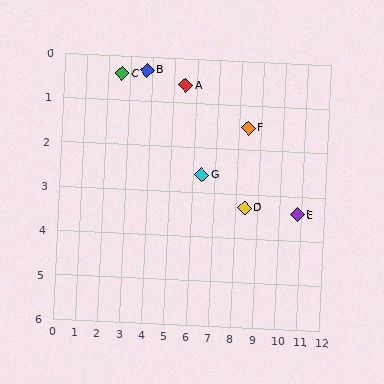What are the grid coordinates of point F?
Point F is at approximately (8.4, 1.5).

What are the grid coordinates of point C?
Point C is at approximately (2.6, 0.4).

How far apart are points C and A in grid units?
Points C and A are about 2.9 grid units apart.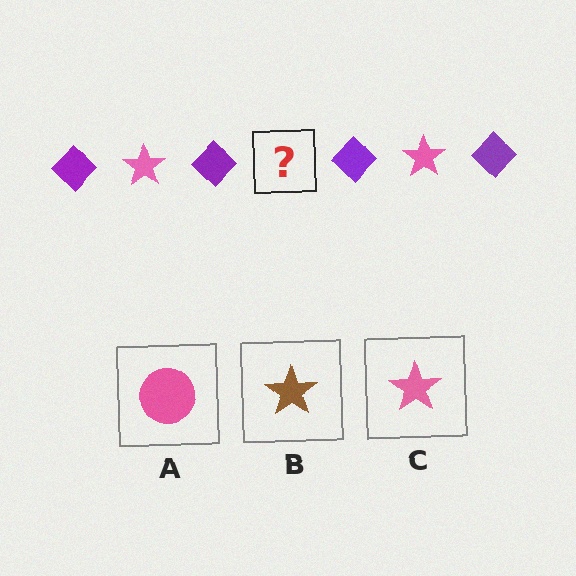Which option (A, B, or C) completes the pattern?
C.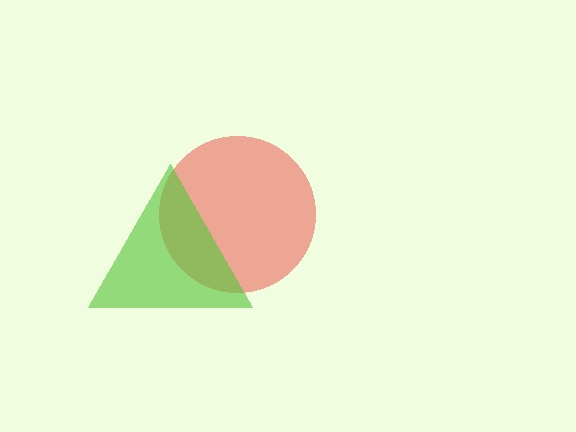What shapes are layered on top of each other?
The layered shapes are: a red circle, a lime triangle.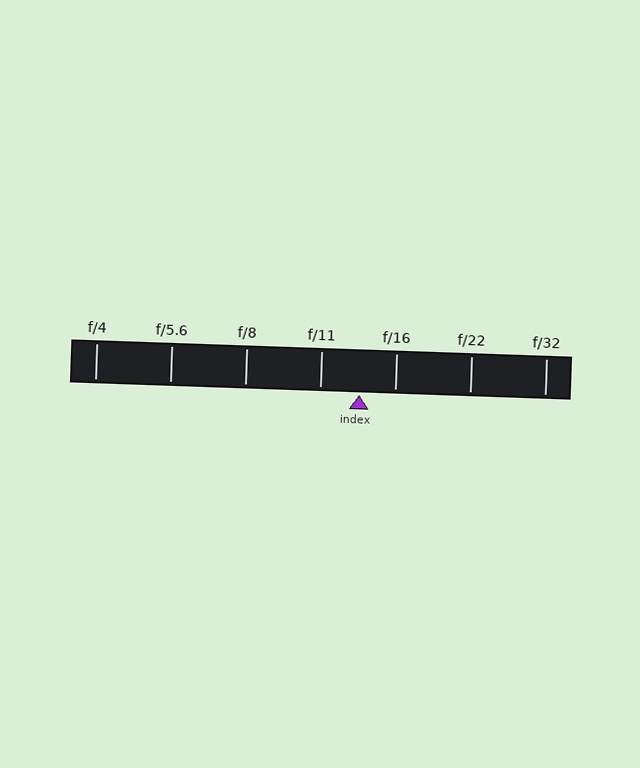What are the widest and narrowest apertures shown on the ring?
The widest aperture shown is f/4 and the narrowest is f/32.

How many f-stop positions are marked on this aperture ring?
There are 7 f-stop positions marked.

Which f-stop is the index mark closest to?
The index mark is closest to f/16.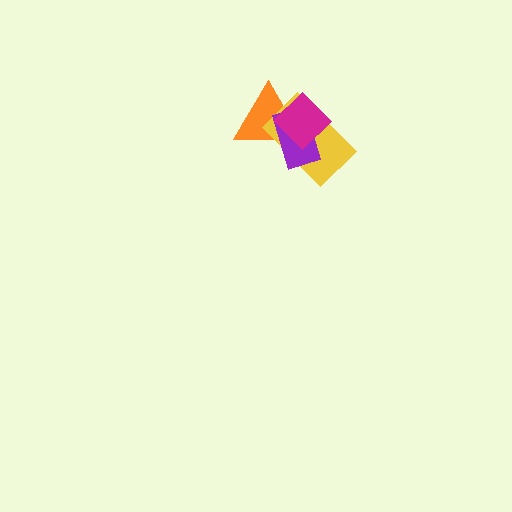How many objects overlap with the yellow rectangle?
3 objects overlap with the yellow rectangle.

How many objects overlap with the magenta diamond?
3 objects overlap with the magenta diamond.